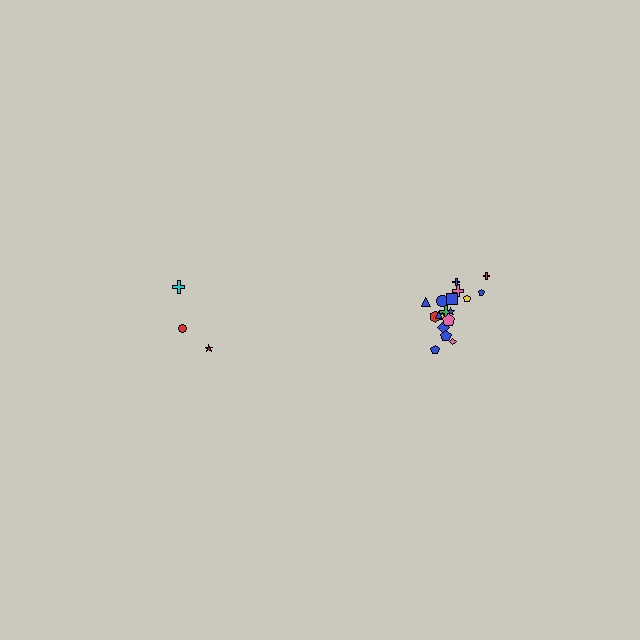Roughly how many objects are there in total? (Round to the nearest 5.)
Roughly 20 objects in total.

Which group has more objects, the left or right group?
The right group.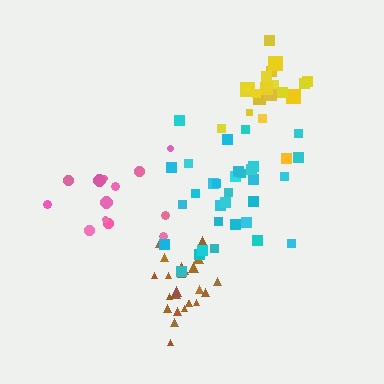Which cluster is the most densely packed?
Brown.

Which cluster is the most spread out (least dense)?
Pink.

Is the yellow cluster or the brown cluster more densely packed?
Brown.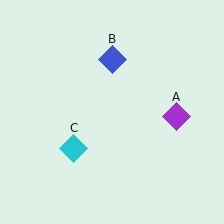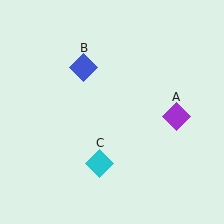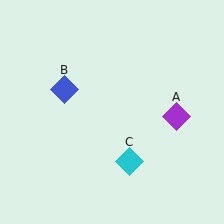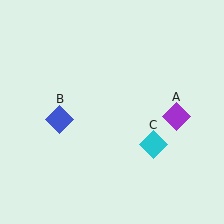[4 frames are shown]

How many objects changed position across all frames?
2 objects changed position: blue diamond (object B), cyan diamond (object C).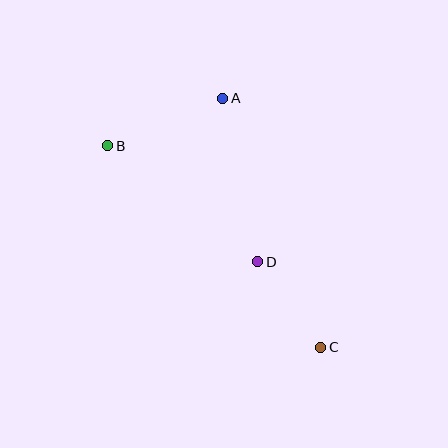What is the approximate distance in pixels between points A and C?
The distance between A and C is approximately 267 pixels.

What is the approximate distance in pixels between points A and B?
The distance between A and B is approximately 125 pixels.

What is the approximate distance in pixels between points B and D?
The distance between B and D is approximately 190 pixels.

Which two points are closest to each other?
Points C and D are closest to each other.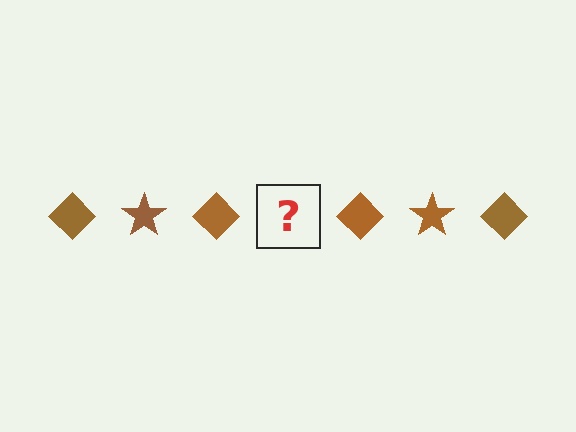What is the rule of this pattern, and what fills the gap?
The rule is that the pattern cycles through diamond, star shapes in brown. The gap should be filled with a brown star.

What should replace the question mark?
The question mark should be replaced with a brown star.